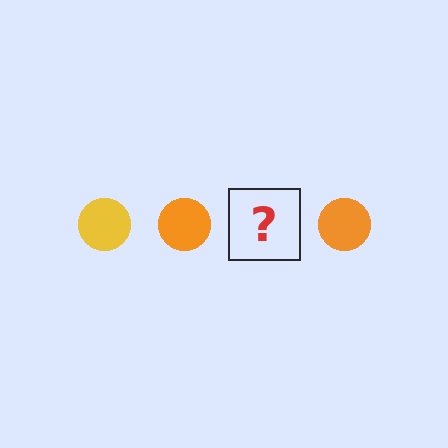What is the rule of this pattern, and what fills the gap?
The rule is that the pattern cycles through yellow, orange circles. The gap should be filled with a yellow circle.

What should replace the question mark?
The question mark should be replaced with a yellow circle.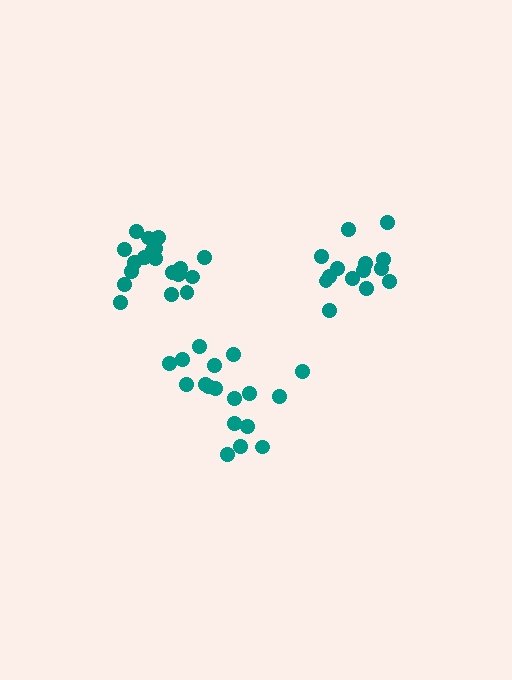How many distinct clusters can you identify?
There are 3 distinct clusters.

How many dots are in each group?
Group 1: 18 dots, Group 2: 19 dots, Group 3: 14 dots (51 total).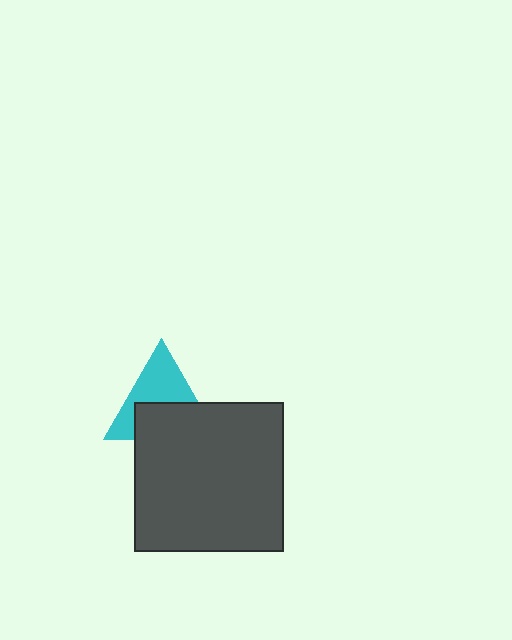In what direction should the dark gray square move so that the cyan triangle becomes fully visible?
The dark gray square should move down. That is the shortest direction to clear the overlap and leave the cyan triangle fully visible.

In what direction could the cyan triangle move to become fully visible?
The cyan triangle could move up. That would shift it out from behind the dark gray square entirely.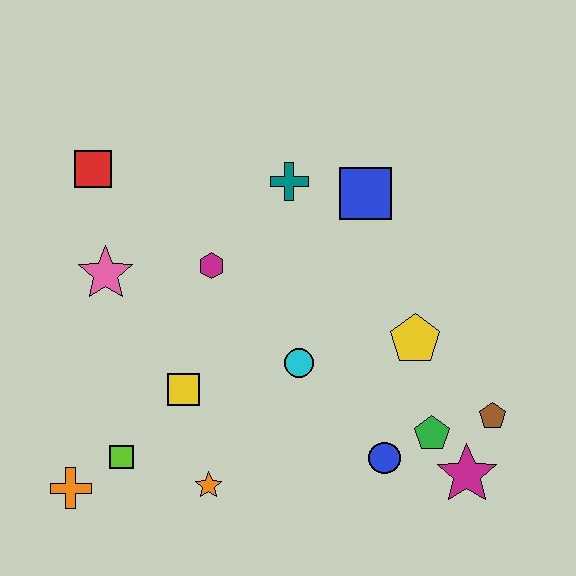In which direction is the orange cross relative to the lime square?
The orange cross is to the left of the lime square.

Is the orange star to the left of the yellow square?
No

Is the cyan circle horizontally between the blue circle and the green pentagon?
No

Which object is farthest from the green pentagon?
The red square is farthest from the green pentagon.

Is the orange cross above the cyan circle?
No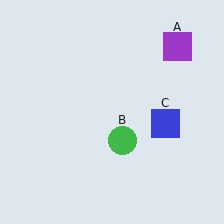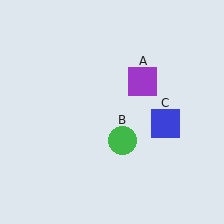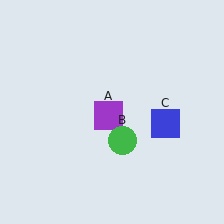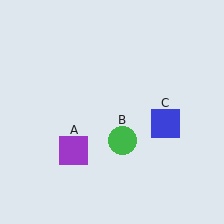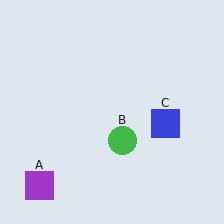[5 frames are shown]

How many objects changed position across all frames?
1 object changed position: purple square (object A).